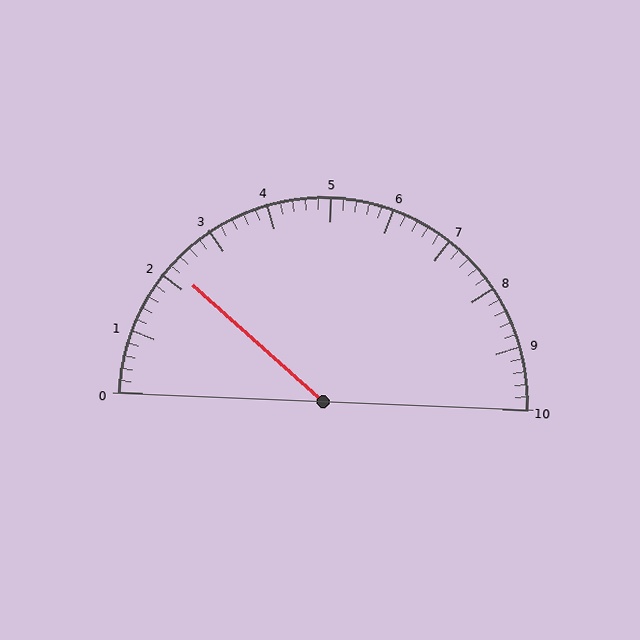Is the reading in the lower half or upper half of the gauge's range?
The reading is in the lower half of the range (0 to 10).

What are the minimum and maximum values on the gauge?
The gauge ranges from 0 to 10.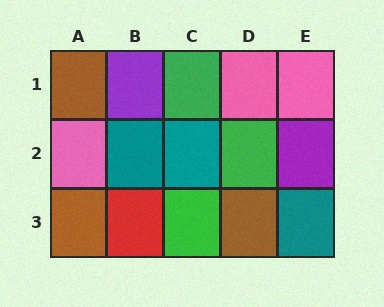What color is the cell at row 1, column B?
Purple.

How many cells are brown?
3 cells are brown.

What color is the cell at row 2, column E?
Purple.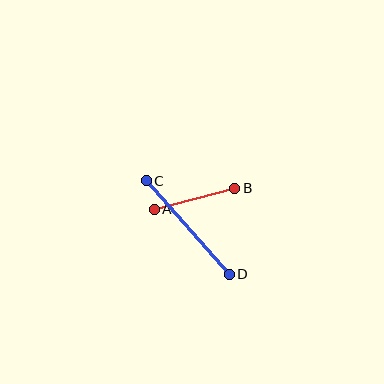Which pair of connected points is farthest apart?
Points C and D are farthest apart.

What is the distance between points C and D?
The distance is approximately 125 pixels.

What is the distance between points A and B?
The distance is approximately 83 pixels.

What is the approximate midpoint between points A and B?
The midpoint is at approximately (195, 199) pixels.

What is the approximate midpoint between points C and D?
The midpoint is at approximately (188, 228) pixels.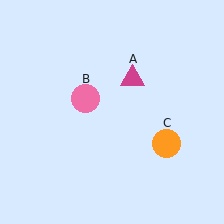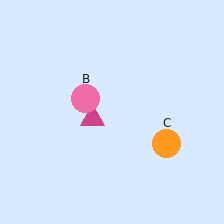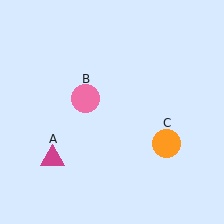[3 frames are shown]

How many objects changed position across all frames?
1 object changed position: magenta triangle (object A).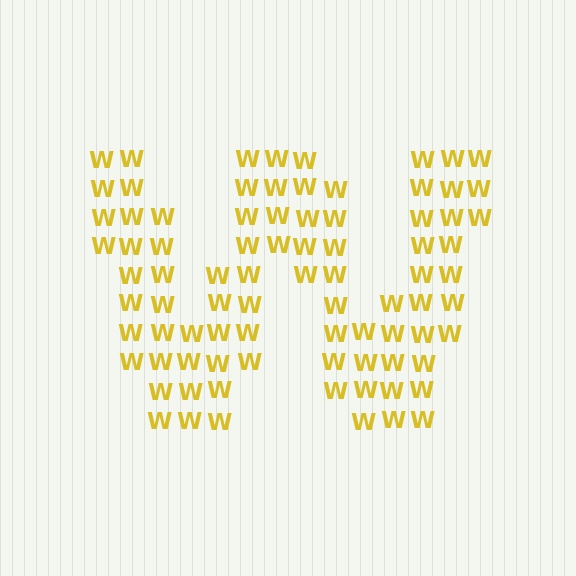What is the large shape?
The large shape is the letter W.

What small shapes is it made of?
It is made of small letter W's.